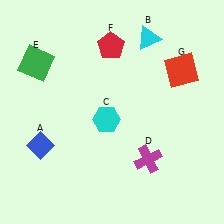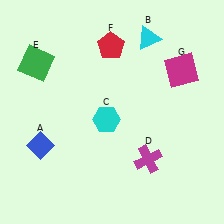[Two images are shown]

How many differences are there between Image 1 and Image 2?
There is 1 difference between the two images.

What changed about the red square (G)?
In Image 1, G is red. In Image 2, it changed to magenta.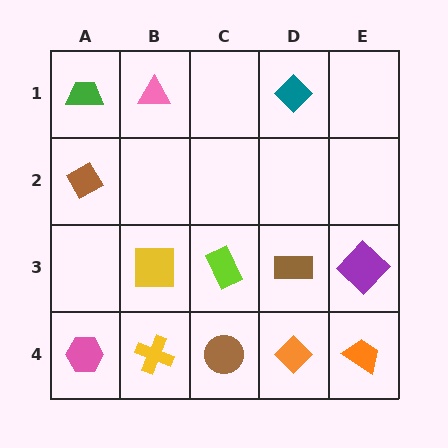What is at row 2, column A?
A brown diamond.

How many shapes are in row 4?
5 shapes.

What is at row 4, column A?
A pink hexagon.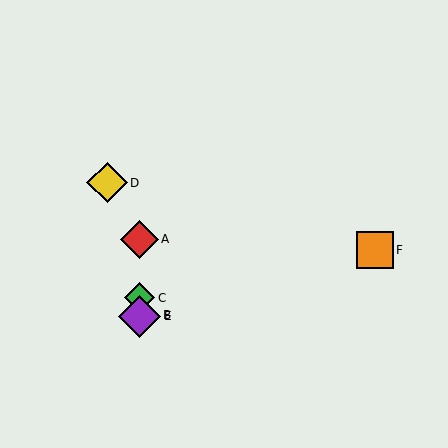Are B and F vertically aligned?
No, B is at x≈140 and F is at x≈375.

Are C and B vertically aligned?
Yes, both are at x≈140.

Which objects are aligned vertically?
Objects A, B, C, E are aligned vertically.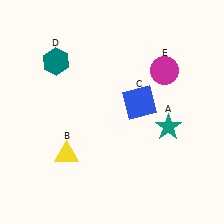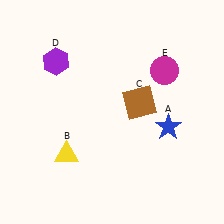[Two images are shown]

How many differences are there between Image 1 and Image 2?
There are 3 differences between the two images.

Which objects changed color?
A changed from teal to blue. C changed from blue to brown. D changed from teal to purple.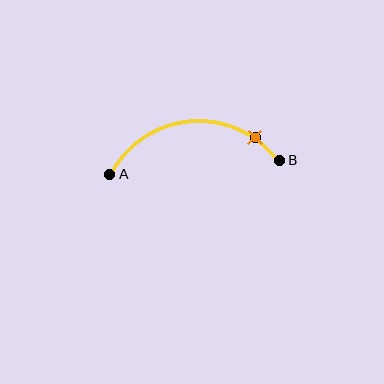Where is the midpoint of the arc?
The arc midpoint is the point on the curve farthest from the straight line joining A and B. It sits above that line.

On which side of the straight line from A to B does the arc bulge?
The arc bulges above the straight line connecting A and B.